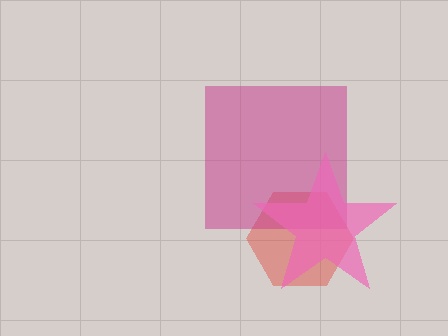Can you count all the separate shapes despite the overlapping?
Yes, there are 3 separate shapes.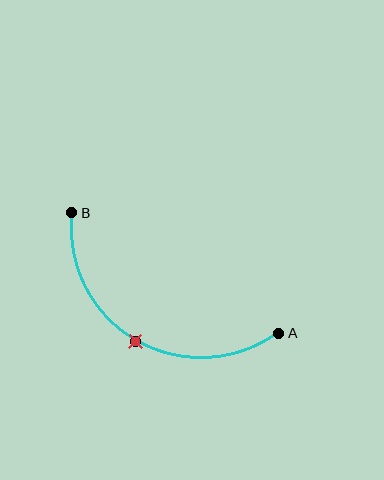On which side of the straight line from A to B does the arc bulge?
The arc bulges below the straight line connecting A and B.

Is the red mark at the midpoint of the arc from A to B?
Yes. The red mark lies on the arc at equal arc-length from both A and B — it is the arc midpoint.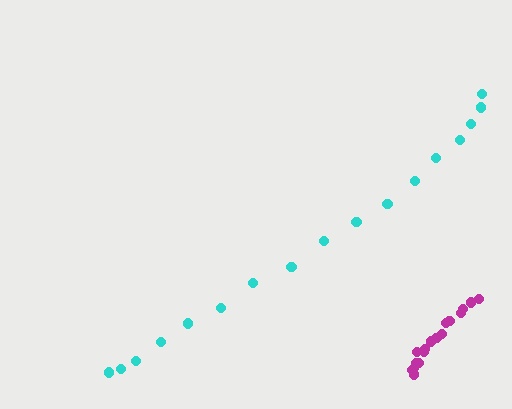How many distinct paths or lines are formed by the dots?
There are 2 distinct paths.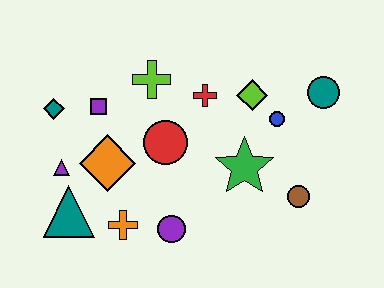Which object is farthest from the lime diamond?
The teal triangle is farthest from the lime diamond.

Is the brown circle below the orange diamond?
Yes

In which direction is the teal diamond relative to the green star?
The teal diamond is to the left of the green star.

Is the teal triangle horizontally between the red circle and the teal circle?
No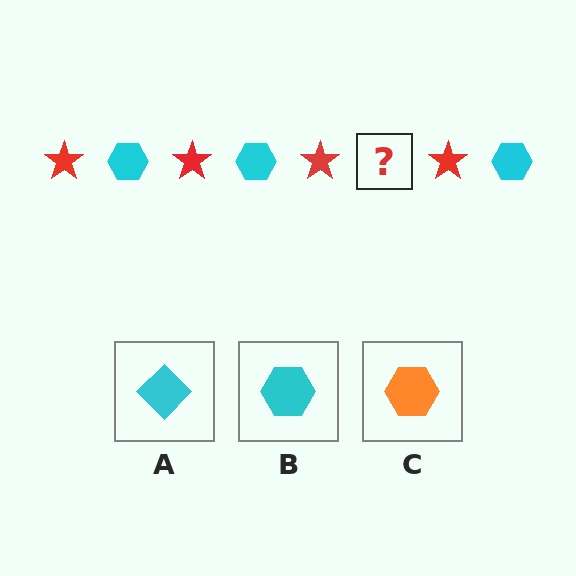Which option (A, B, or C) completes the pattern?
B.